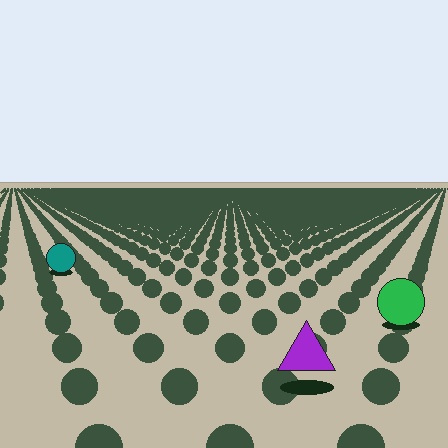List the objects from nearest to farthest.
From nearest to farthest: the purple triangle, the green circle, the teal circle.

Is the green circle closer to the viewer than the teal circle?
Yes. The green circle is closer — you can tell from the texture gradient: the ground texture is coarser near it.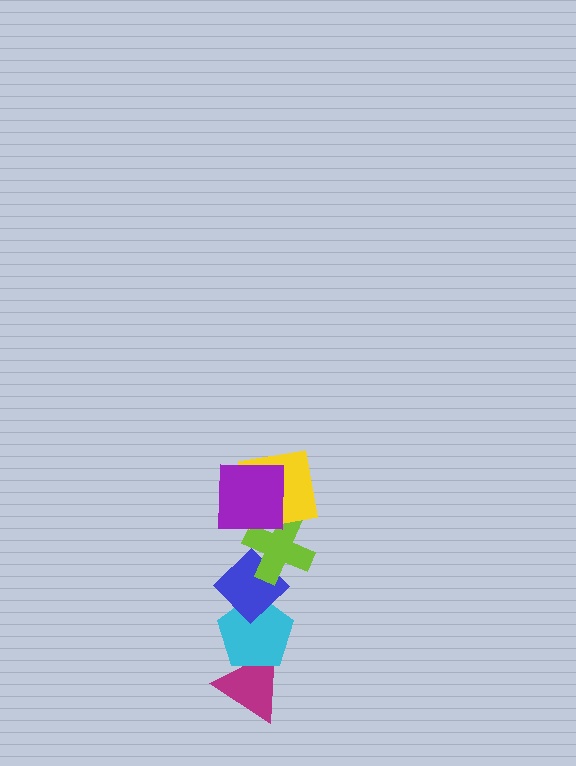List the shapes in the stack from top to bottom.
From top to bottom: the purple square, the yellow square, the lime cross, the blue diamond, the cyan pentagon, the magenta triangle.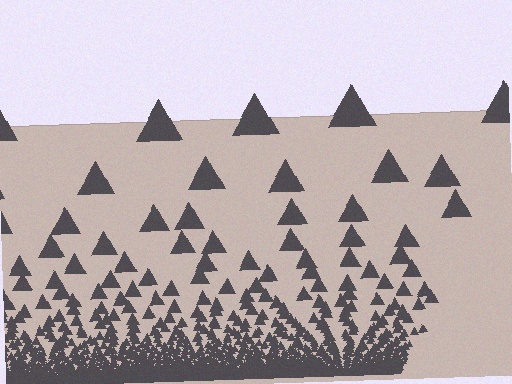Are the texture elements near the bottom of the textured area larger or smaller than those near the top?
Smaller. The gradient is inverted — elements near the bottom are smaller and denser.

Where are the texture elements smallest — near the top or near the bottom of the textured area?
Near the bottom.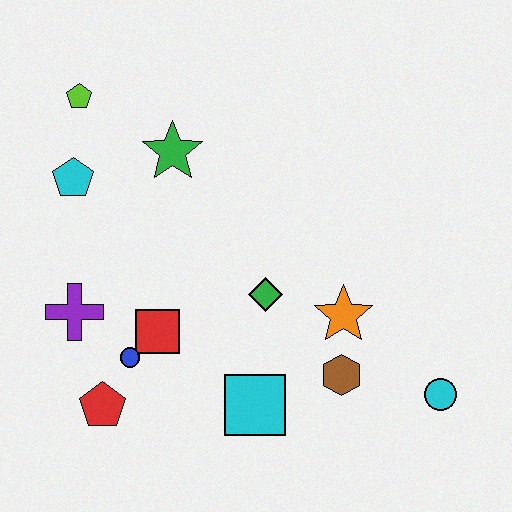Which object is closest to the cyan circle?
The brown hexagon is closest to the cyan circle.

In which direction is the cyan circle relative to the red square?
The cyan circle is to the right of the red square.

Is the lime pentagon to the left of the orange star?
Yes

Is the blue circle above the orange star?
No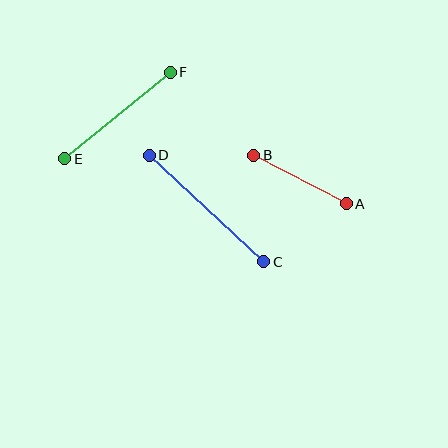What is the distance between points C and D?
The distance is approximately 156 pixels.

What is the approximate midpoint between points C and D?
The midpoint is at approximately (206, 209) pixels.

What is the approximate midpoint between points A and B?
The midpoint is at approximately (300, 180) pixels.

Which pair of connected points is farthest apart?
Points C and D are farthest apart.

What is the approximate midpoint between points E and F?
The midpoint is at approximately (118, 115) pixels.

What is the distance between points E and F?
The distance is approximately 137 pixels.